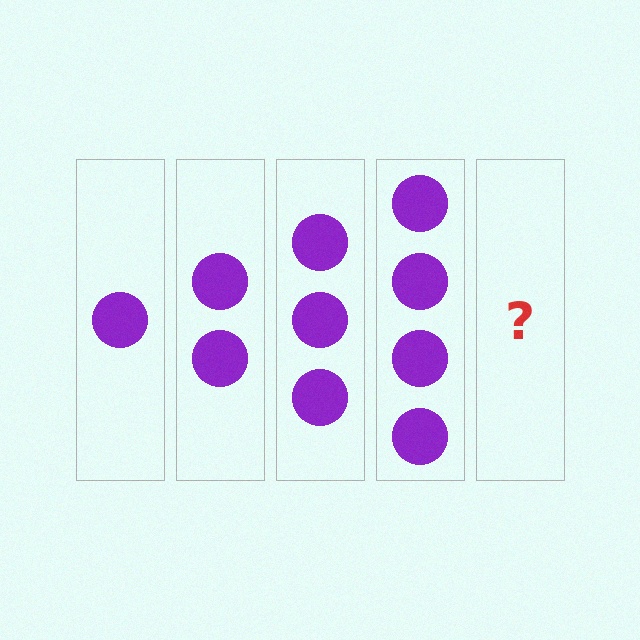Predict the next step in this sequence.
The next step is 5 circles.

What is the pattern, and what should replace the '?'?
The pattern is that each step adds one more circle. The '?' should be 5 circles.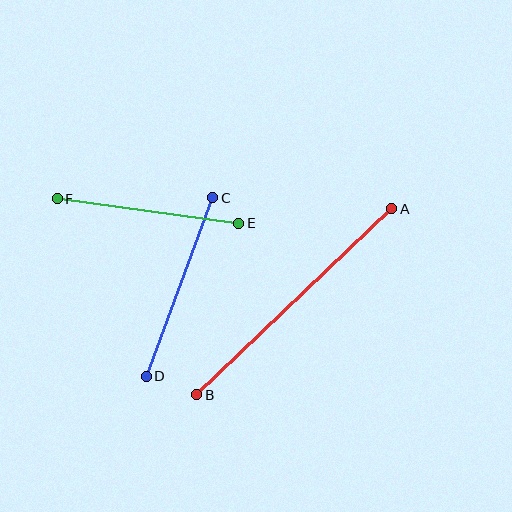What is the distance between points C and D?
The distance is approximately 191 pixels.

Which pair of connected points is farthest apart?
Points A and B are farthest apart.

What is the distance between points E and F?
The distance is approximately 183 pixels.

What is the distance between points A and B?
The distance is approximately 270 pixels.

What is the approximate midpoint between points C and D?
The midpoint is at approximately (179, 287) pixels.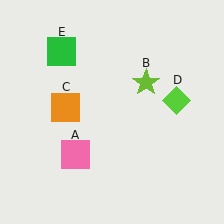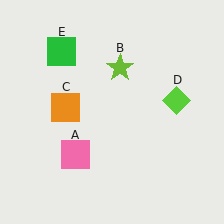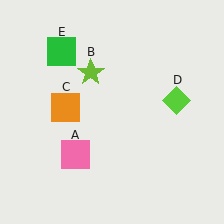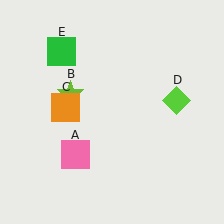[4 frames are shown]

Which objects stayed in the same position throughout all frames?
Pink square (object A) and orange square (object C) and lime diamond (object D) and green square (object E) remained stationary.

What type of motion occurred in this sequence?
The lime star (object B) rotated counterclockwise around the center of the scene.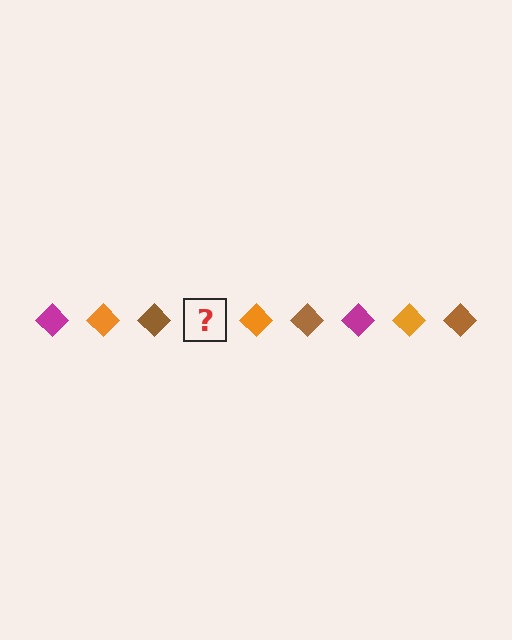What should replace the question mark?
The question mark should be replaced with a magenta diamond.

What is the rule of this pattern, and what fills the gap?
The rule is that the pattern cycles through magenta, orange, brown diamonds. The gap should be filled with a magenta diamond.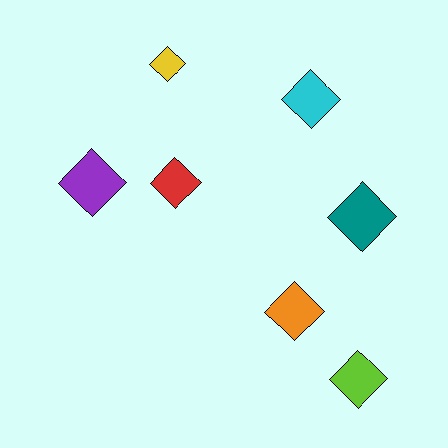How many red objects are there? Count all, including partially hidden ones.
There is 1 red object.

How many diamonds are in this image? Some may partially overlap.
There are 7 diamonds.